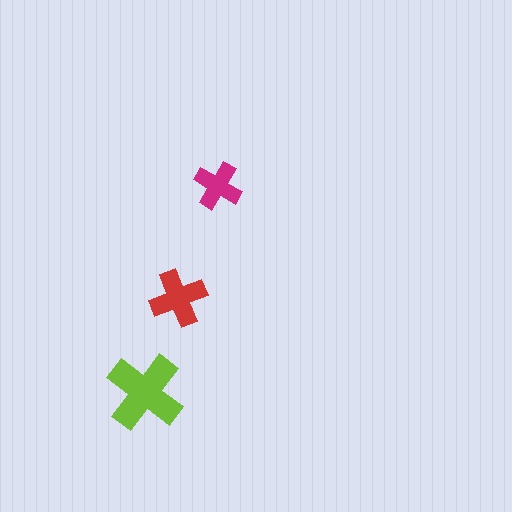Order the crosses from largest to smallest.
the lime one, the red one, the magenta one.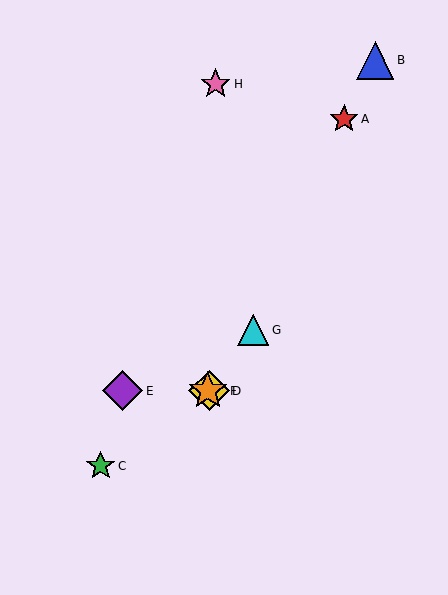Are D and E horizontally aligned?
Yes, both are at y≈391.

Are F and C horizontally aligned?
No, F is at y≈391 and C is at y≈466.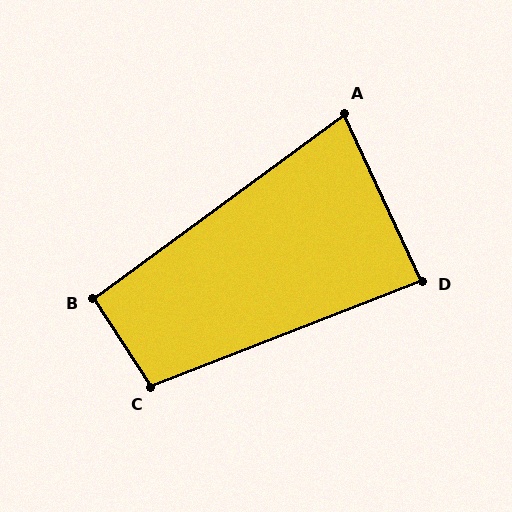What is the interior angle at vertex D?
Approximately 87 degrees (approximately right).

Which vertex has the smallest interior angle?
A, at approximately 78 degrees.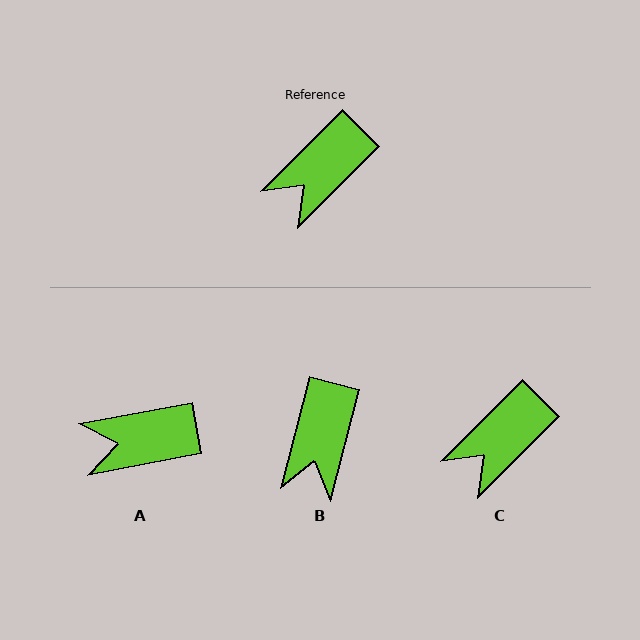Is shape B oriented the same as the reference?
No, it is off by about 30 degrees.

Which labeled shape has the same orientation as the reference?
C.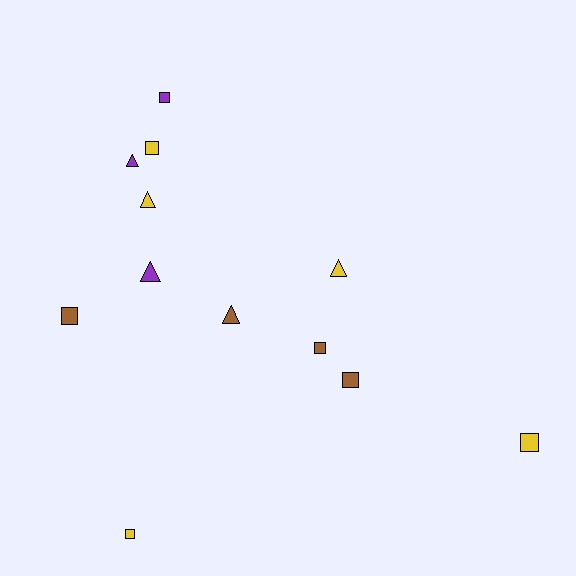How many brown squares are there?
There are 3 brown squares.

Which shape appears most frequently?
Square, with 7 objects.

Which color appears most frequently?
Yellow, with 5 objects.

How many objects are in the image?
There are 12 objects.